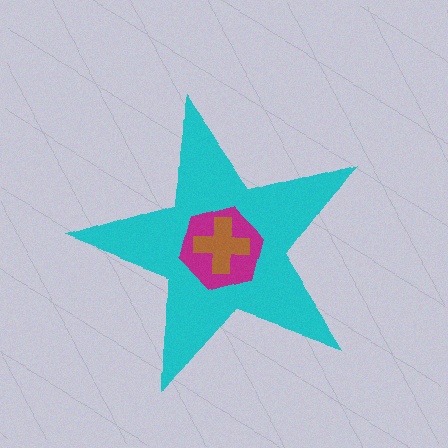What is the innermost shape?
The brown cross.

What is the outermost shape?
The cyan star.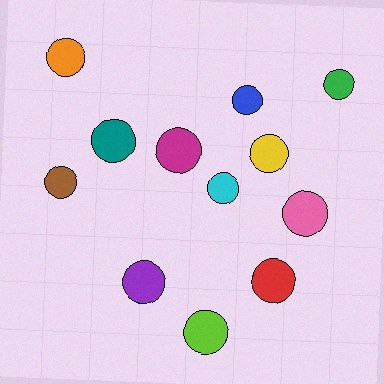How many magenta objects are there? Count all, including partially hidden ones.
There is 1 magenta object.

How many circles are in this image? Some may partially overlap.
There are 12 circles.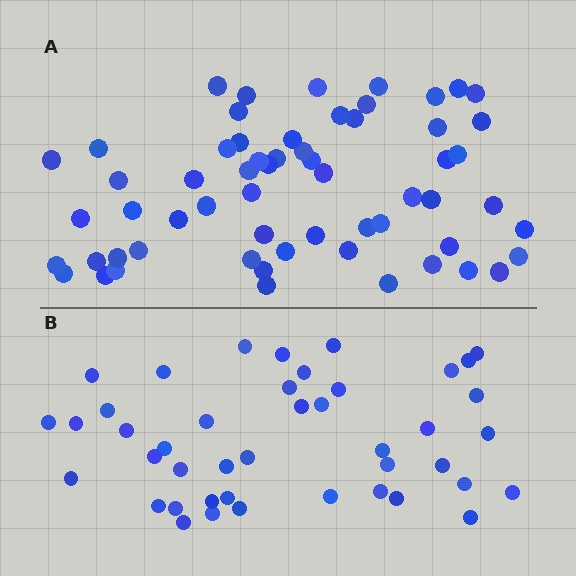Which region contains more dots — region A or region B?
Region A (the top region) has more dots.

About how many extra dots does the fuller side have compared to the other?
Region A has approximately 15 more dots than region B.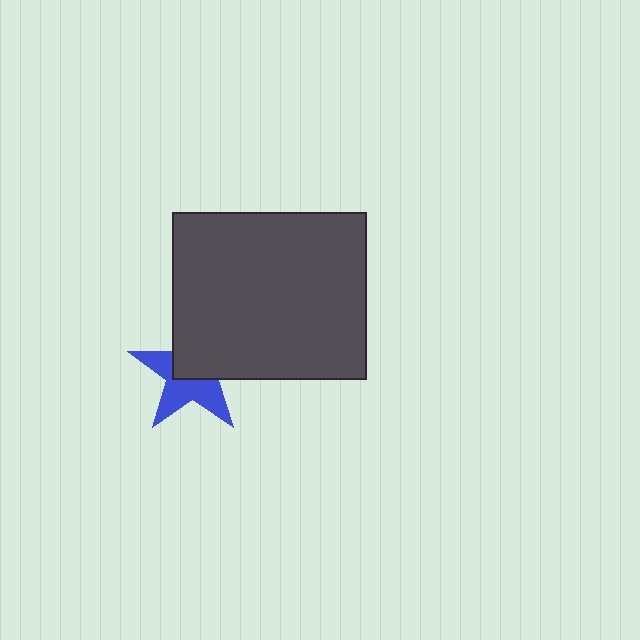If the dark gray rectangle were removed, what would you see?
You would see the complete blue star.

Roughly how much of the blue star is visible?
About half of it is visible (roughly 51%).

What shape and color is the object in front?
The object in front is a dark gray rectangle.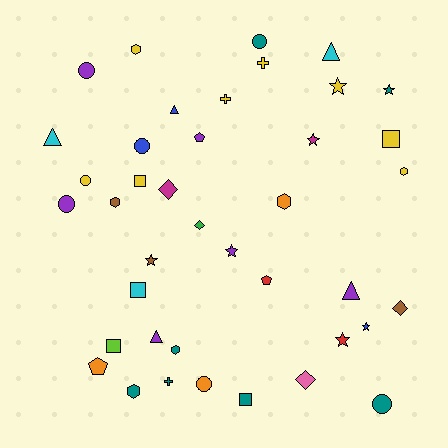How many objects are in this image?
There are 40 objects.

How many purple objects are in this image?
There are 6 purple objects.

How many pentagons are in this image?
There are 3 pentagons.